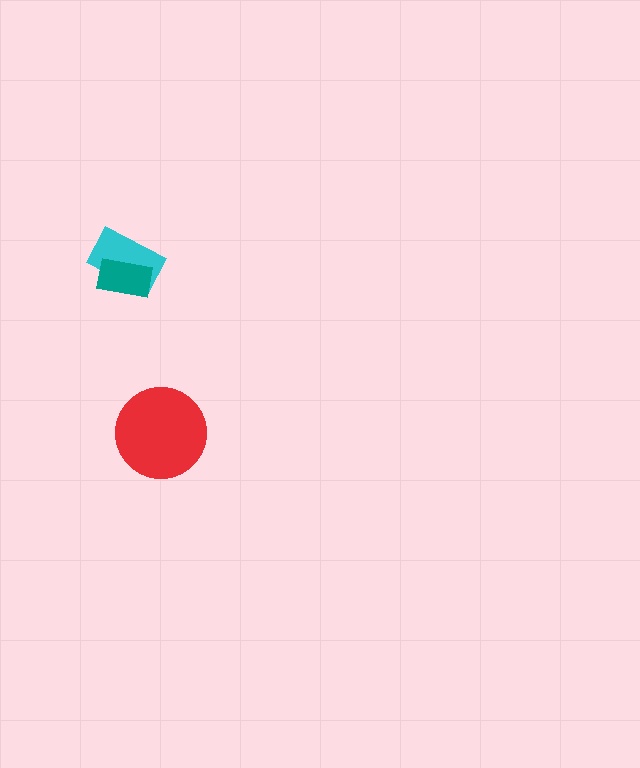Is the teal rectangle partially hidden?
No, no other shape covers it.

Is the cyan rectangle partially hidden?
Yes, it is partially covered by another shape.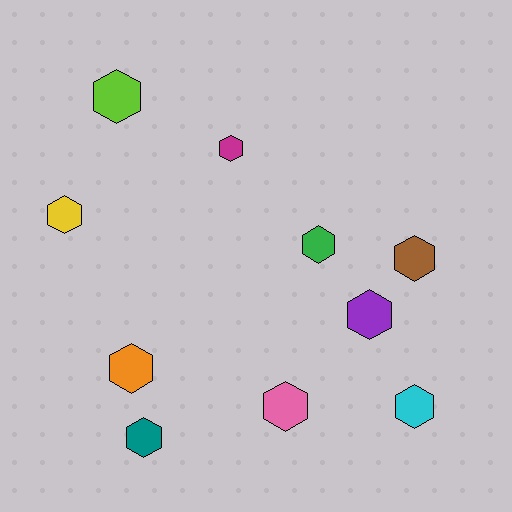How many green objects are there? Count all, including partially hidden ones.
There is 1 green object.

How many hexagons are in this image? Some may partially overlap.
There are 10 hexagons.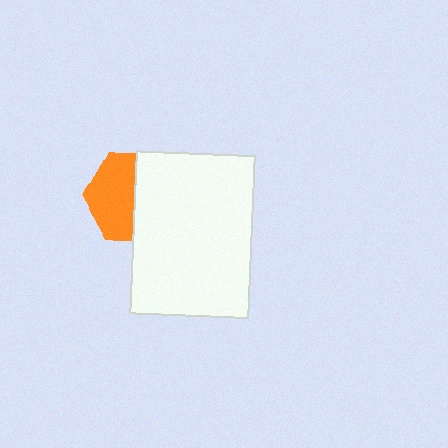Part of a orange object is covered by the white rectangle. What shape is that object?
It is a hexagon.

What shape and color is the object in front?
The object in front is a white rectangle.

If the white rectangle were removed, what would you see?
You would see the complete orange hexagon.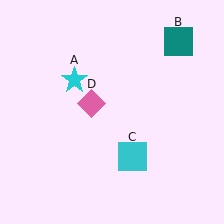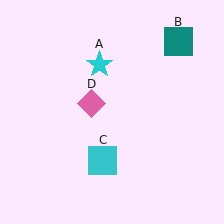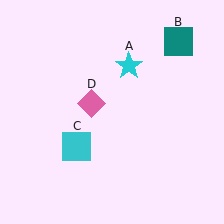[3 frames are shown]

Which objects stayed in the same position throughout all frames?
Teal square (object B) and pink diamond (object D) remained stationary.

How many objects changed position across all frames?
2 objects changed position: cyan star (object A), cyan square (object C).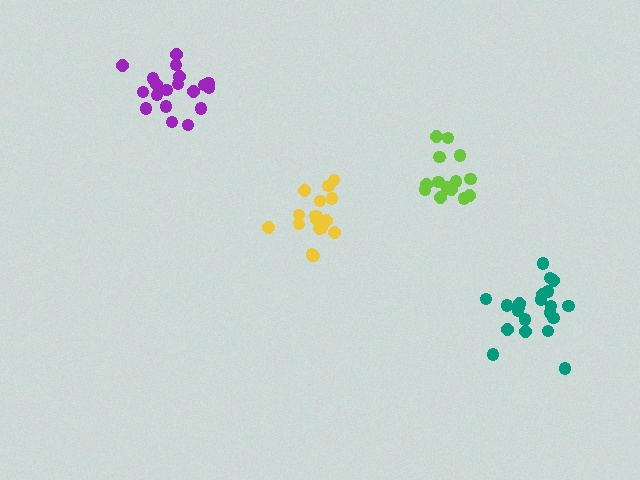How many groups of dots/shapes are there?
There are 4 groups.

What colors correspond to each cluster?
The clusters are colored: purple, yellow, lime, teal.